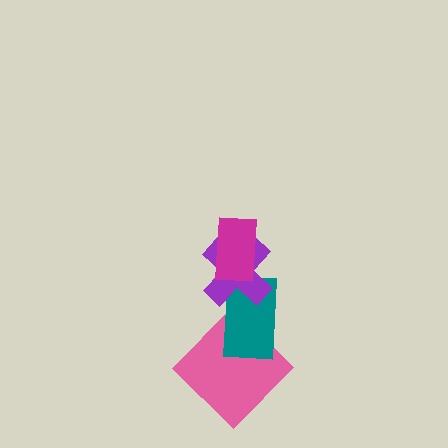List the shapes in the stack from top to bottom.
From top to bottom: the magenta rectangle, the purple cross, the teal rectangle, the pink diamond.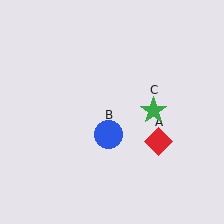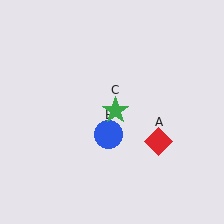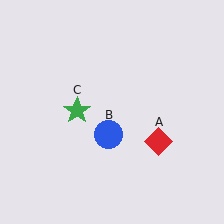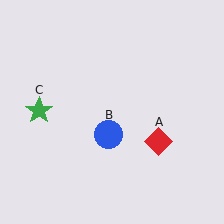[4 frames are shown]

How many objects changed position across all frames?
1 object changed position: green star (object C).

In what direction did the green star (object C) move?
The green star (object C) moved left.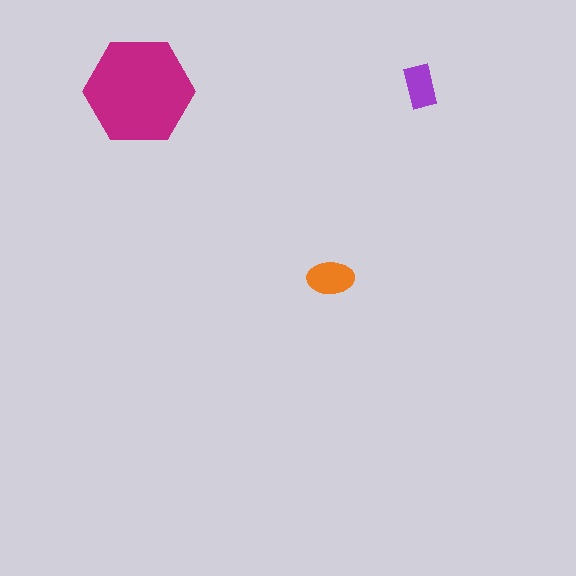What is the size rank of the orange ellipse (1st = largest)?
2nd.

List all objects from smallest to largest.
The purple rectangle, the orange ellipse, the magenta hexagon.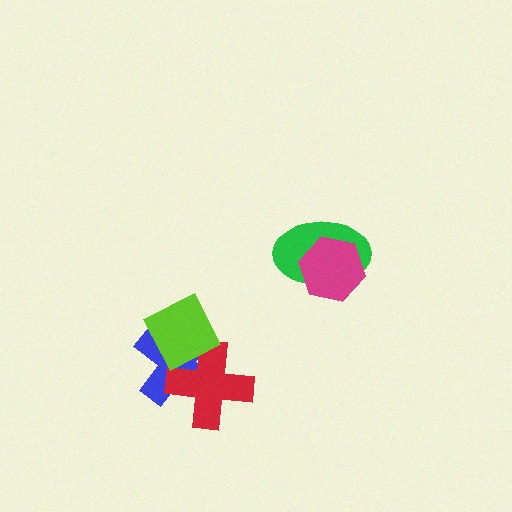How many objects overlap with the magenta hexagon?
1 object overlaps with the magenta hexagon.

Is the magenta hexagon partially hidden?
No, no other shape covers it.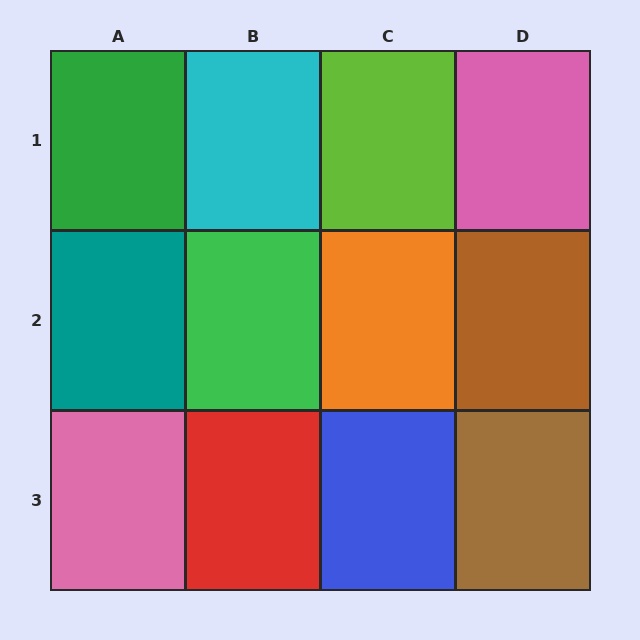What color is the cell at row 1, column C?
Lime.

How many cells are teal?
1 cell is teal.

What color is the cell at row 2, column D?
Brown.